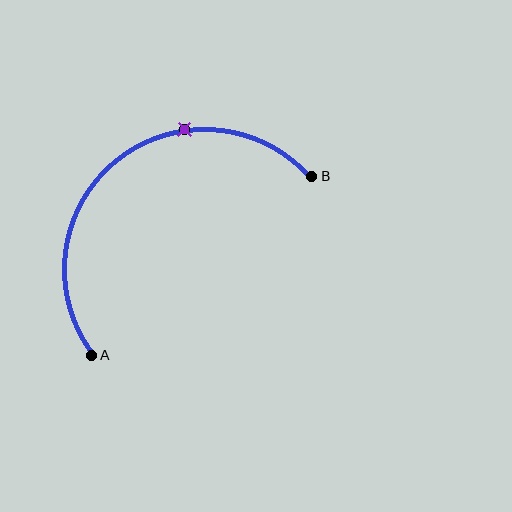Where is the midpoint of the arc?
The arc midpoint is the point on the curve farthest from the straight line joining A and B. It sits above and to the left of that line.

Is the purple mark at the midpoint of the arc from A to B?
No. The purple mark lies on the arc but is closer to endpoint B. The arc midpoint would be at the point on the curve equidistant along the arc from both A and B.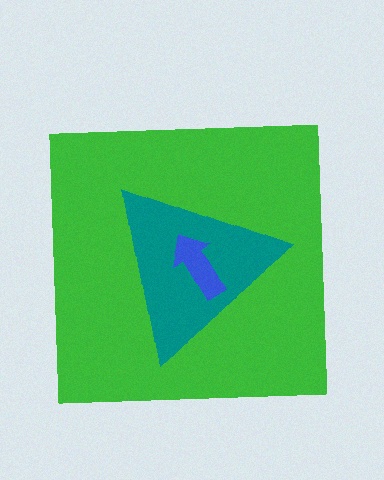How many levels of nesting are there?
3.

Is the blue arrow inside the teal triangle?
Yes.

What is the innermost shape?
The blue arrow.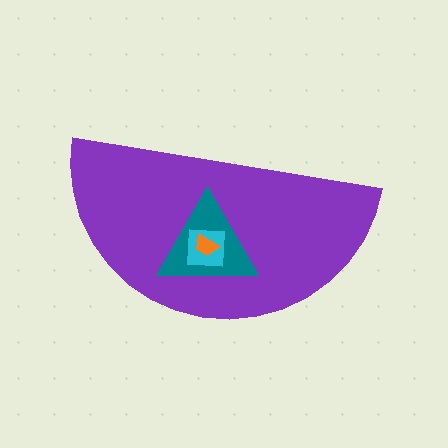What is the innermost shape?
The orange trapezoid.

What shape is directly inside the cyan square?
The orange trapezoid.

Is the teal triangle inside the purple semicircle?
Yes.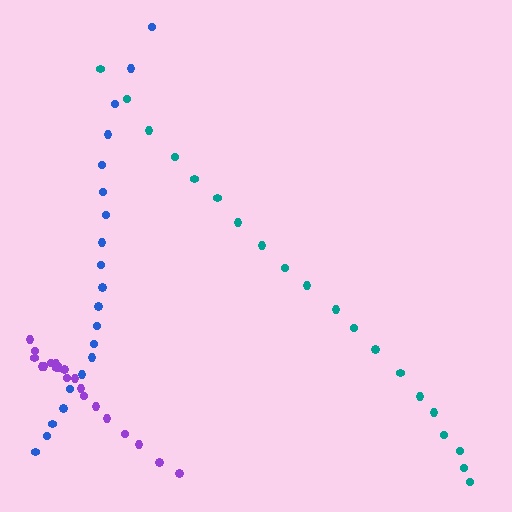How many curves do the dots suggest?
There are 3 distinct paths.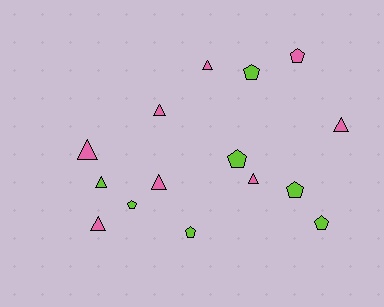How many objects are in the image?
There are 15 objects.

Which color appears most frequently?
Pink, with 8 objects.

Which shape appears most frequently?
Triangle, with 8 objects.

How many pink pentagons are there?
There is 1 pink pentagon.